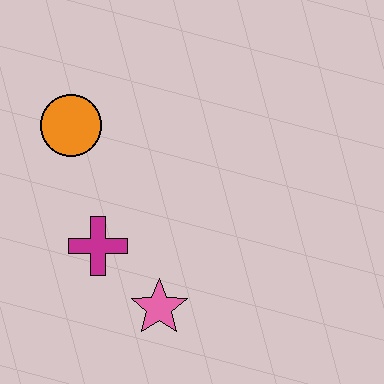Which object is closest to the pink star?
The magenta cross is closest to the pink star.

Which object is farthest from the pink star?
The orange circle is farthest from the pink star.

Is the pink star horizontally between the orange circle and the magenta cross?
No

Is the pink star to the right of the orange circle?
Yes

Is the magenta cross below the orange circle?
Yes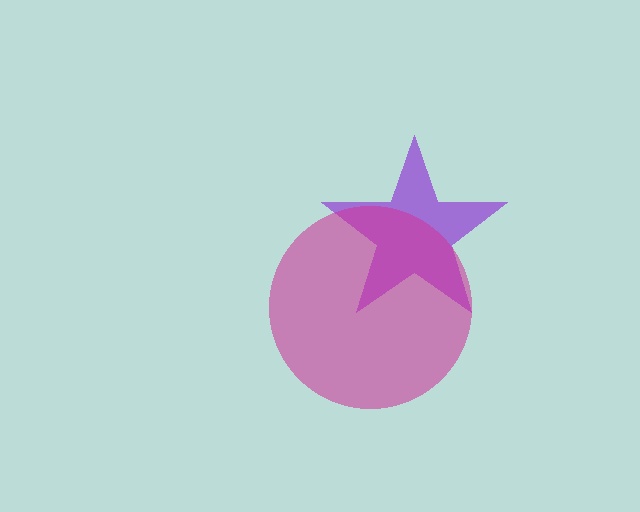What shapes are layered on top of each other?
The layered shapes are: a purple star, a magenta circle.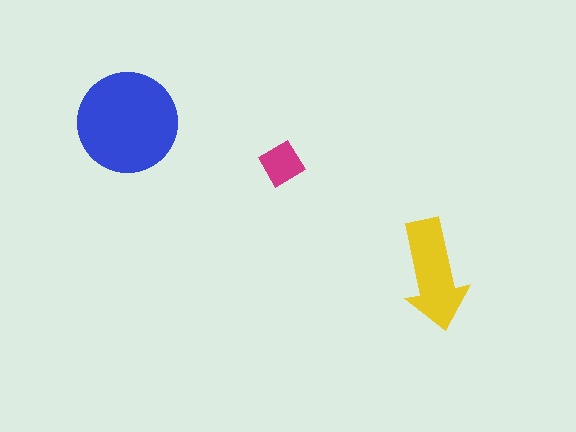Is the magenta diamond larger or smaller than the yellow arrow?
Smaller.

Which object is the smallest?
The magenta diamond.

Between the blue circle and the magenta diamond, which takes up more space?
The blue circle.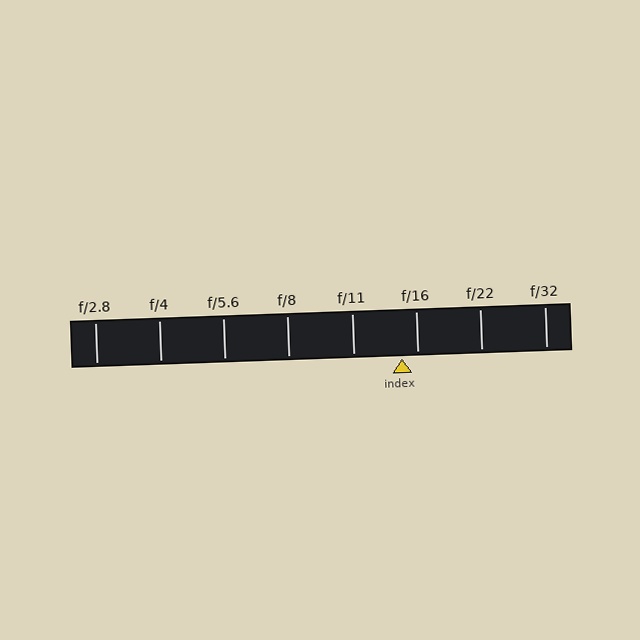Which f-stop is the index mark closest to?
The index mark is closest to f/16.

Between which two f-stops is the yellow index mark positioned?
The index mark is between f/11 and f/16.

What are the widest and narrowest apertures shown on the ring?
The widest aperture shown is f/2.8 and the narrowest is f/32.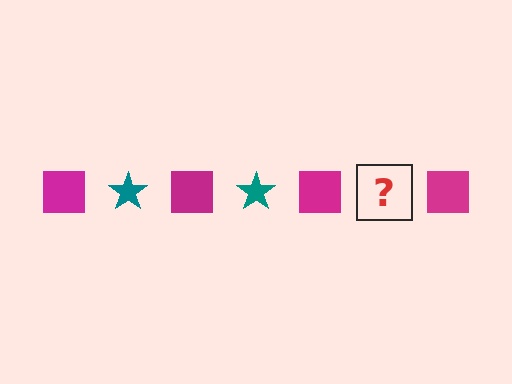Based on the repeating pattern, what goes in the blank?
The blank should be a teal star.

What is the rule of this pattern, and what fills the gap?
The rule is that the pattern alternates between magenta square and teal star. The gap should be filled with a teal star.